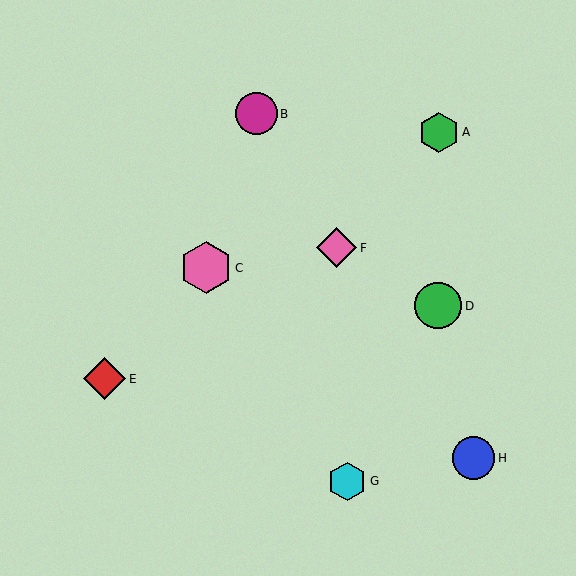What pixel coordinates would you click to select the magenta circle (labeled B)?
Click at (256, 114) to select the magenta circle B.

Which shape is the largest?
The pink hexagon (labeled C) is the largest.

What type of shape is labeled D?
Shape D is a green circle.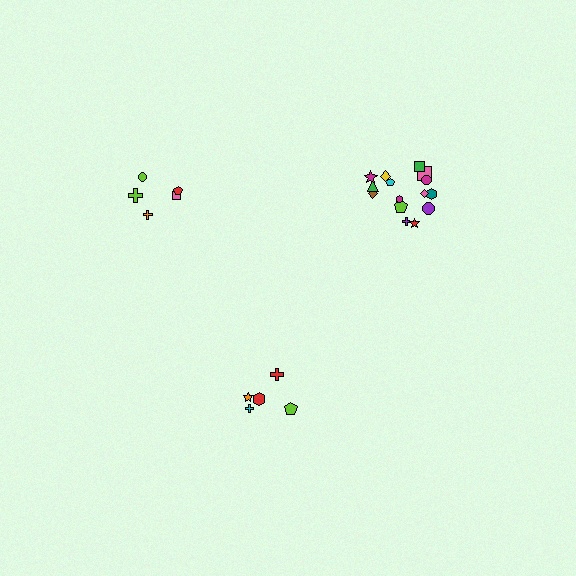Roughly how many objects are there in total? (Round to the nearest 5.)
Roughly 25 objects in total.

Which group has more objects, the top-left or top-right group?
The top-right group.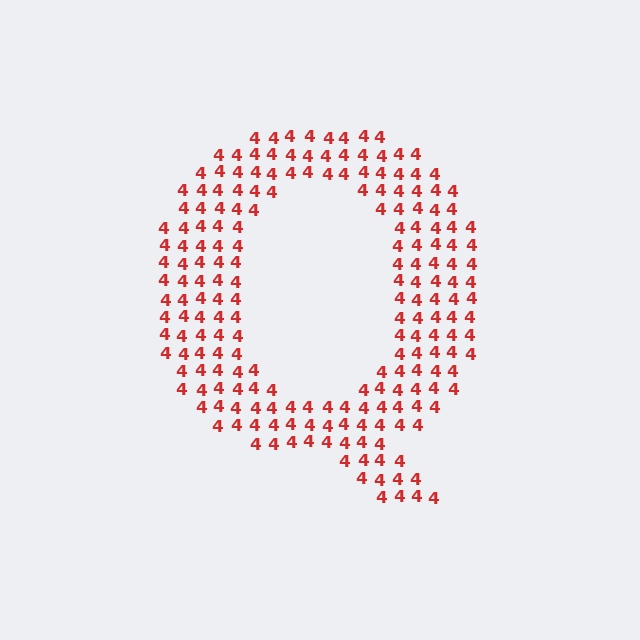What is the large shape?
The large shape is the letter Q.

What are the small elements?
The small elements are digit 4's.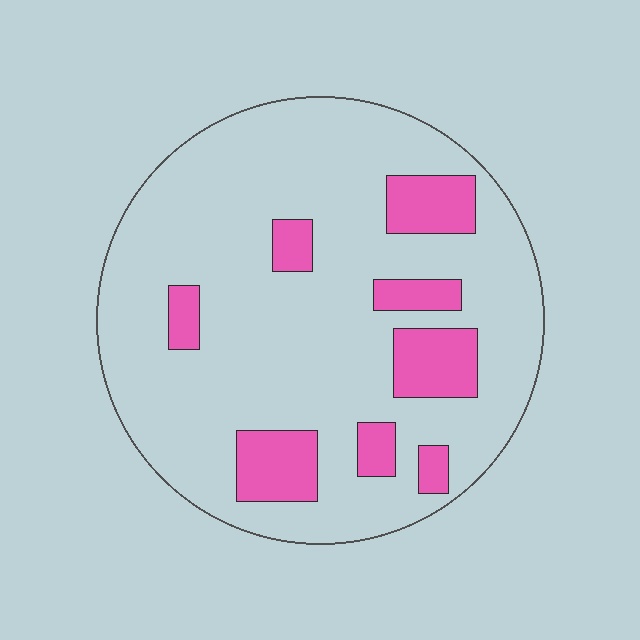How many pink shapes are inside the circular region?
8.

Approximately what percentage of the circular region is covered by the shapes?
Approximately 20%.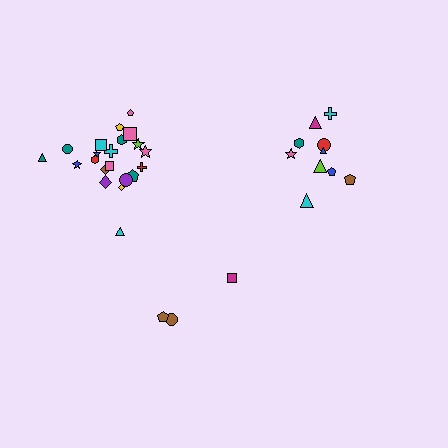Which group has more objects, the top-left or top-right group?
The top-left group.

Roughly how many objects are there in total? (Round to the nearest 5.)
Roughly 35 objects in total.